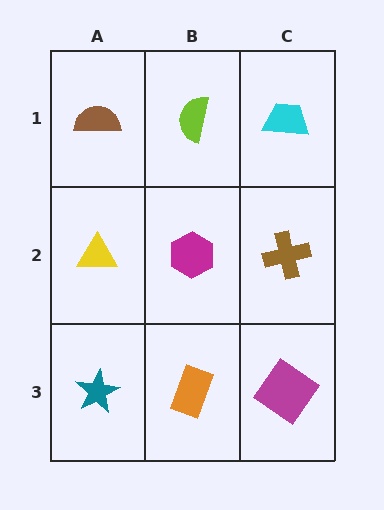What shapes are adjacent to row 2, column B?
A lime semicircle (row 1, column B), an orange rectangle (row 3, column B), a yellow triangle (row 2, column A), a brown cross (row 2, column C).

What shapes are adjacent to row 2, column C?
A cyan trapezoid (row 1, column C), a magenta diamond (row 3, column C), a magenta hexagon (row 2, column B).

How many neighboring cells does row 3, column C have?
2.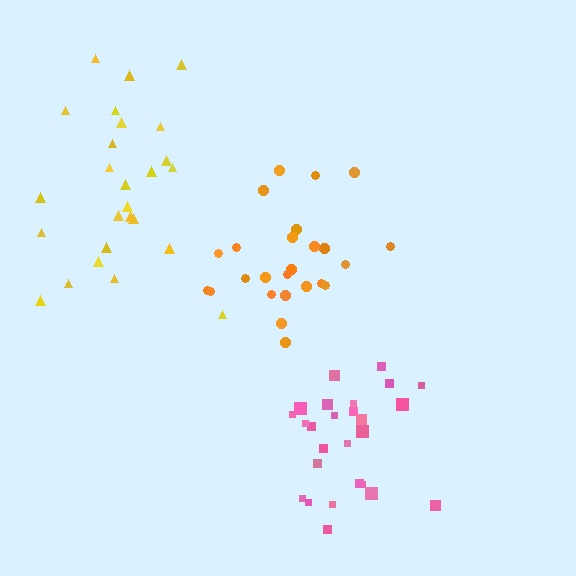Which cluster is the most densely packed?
Pink.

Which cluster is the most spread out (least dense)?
Yellow.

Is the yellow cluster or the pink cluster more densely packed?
Pink.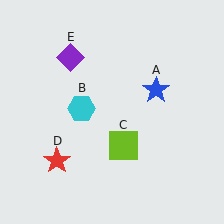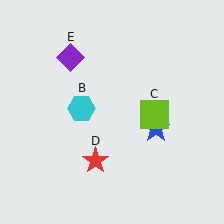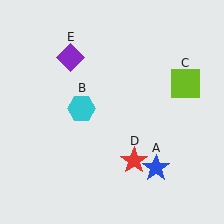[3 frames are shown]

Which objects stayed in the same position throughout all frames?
Cyan hexagon (object B) and purple diamond (object E) remained stationary.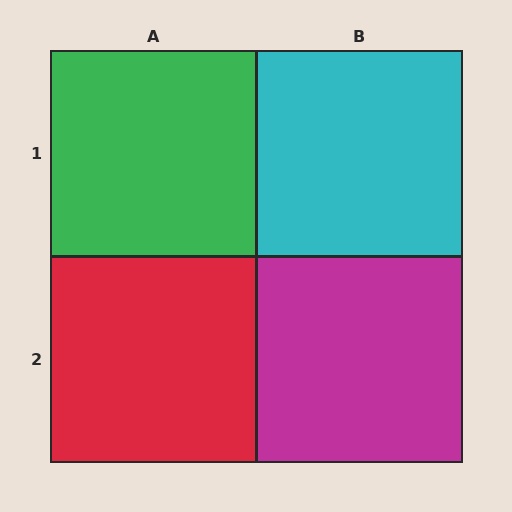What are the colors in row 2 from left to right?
Red, magenta.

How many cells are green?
1 cell is green.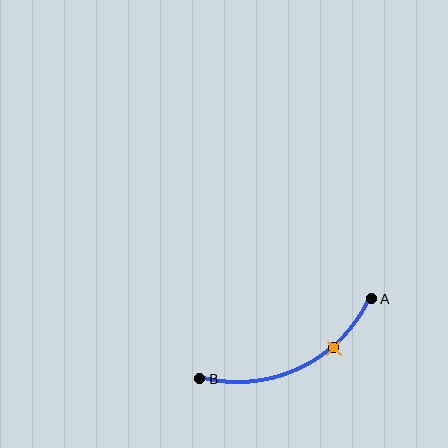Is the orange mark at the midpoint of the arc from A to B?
No. The orange mark lies on the arc but is closer to endpoint A. The arc midpoint would be at the point on the curve equidistant along the arc from both A and B.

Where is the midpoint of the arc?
The arc midpoint is the point on the curve farthest from the straight line joining A and B. It sits below that line.